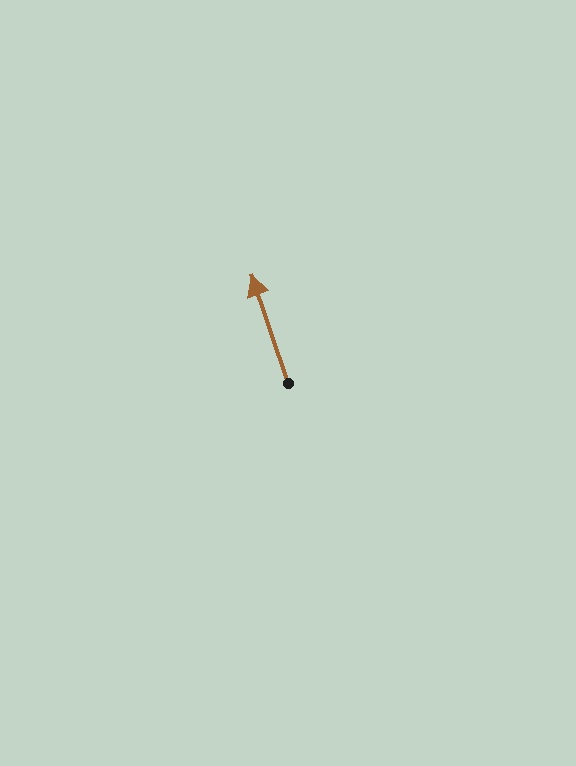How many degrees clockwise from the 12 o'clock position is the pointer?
Approximately 341 degrees.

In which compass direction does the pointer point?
North.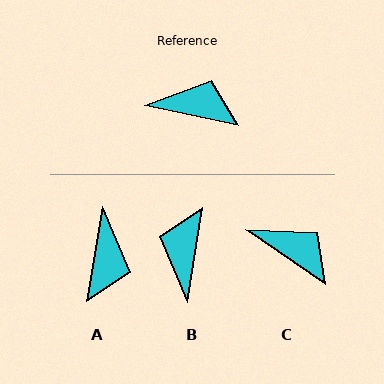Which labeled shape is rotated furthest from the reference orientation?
B, about 93 degrees away.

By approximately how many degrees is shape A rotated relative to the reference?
Approximately 87 degrees clockwise.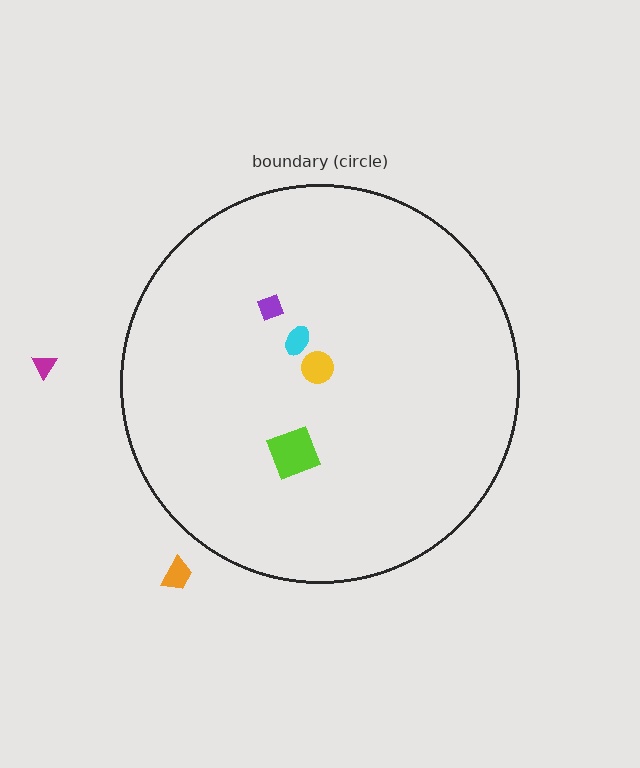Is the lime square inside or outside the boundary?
Inside.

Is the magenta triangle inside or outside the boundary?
Outside.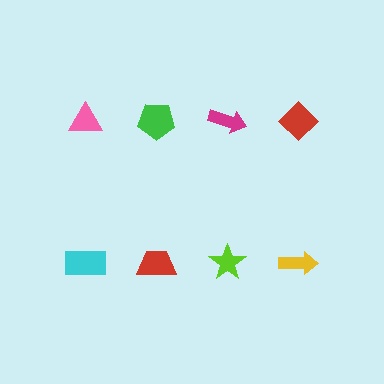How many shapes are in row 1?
4 shapes.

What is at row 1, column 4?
A red diamond.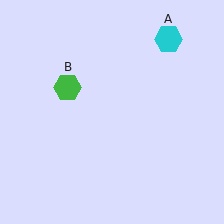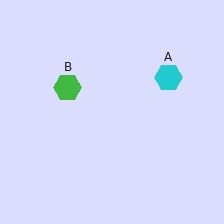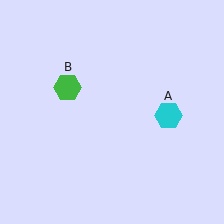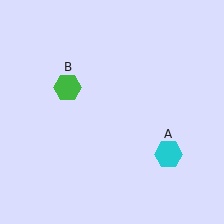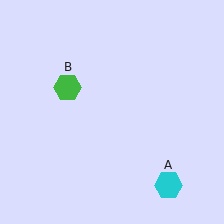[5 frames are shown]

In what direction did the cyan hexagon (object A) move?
The cyan hexagon (object A) moved down.